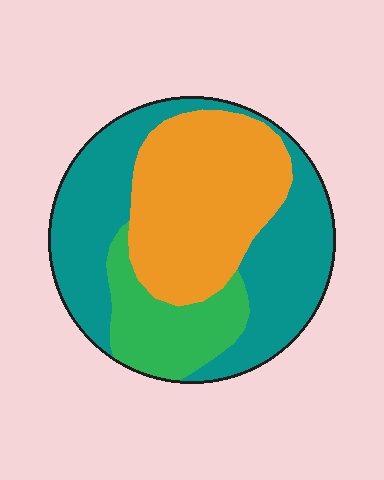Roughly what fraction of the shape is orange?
Orange covers about 35% of the shape.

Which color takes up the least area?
Green, at roughly 15%.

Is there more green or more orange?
Orange.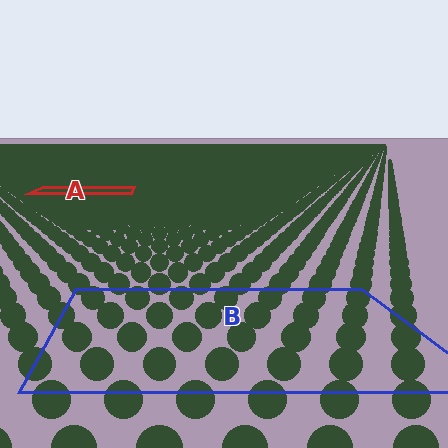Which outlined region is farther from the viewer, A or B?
Region A is farther from the viewer — the texture elements inside it appear smaller and more densely packed.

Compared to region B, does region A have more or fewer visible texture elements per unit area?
Region A has more texture elements per unit area — they are packed more densely because it is farther away.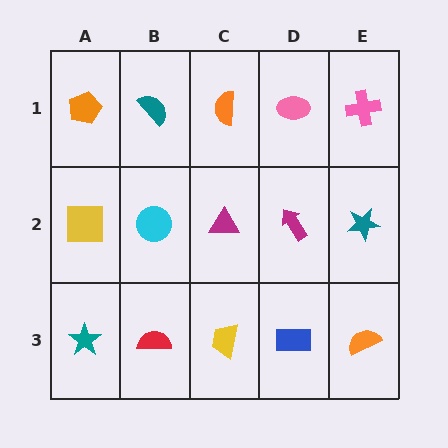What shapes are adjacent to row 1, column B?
A cyan circle (row 2, column B), an orange pentagon (row 1, column A), an orange semicircle (row 1, column C).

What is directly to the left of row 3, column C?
A red semicircle.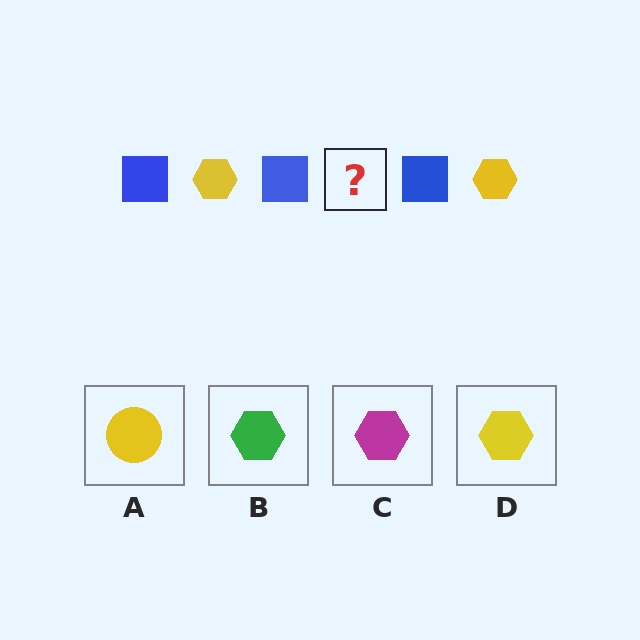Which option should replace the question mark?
Option D.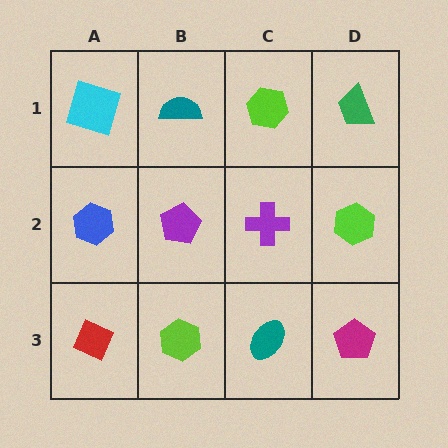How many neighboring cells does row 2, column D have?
3.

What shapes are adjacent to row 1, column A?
A blue hexagon (row 2, column A), a teal semicircle (row 1, column B).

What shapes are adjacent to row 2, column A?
A cyan square (row 1, column A), a red diamond (row 3, column A), a purple pentagon (row 2, column B).